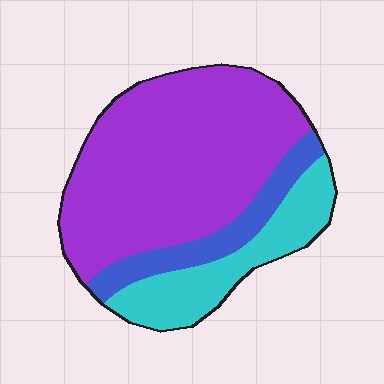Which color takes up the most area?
Purple, at roughly 65%.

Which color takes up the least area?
Blue, at roughly 15%.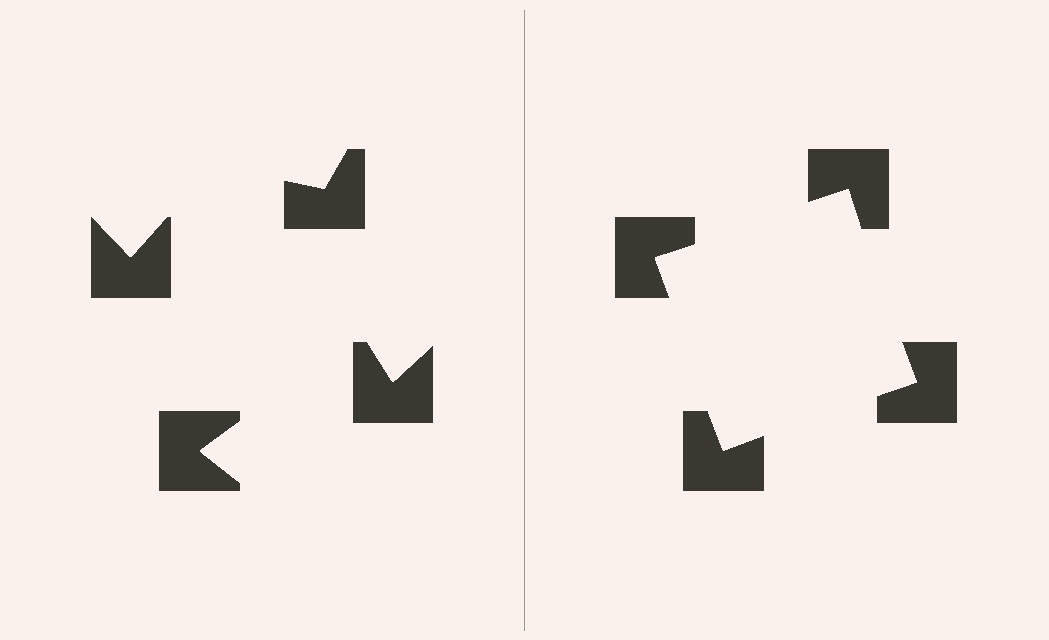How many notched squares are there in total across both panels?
8 — 4 on each side.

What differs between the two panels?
The notched squares are positioned identically on both sides; only the wedge orientations differ. On the right they align to a square; on the left they are misaligned.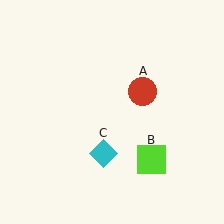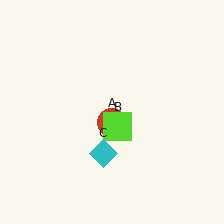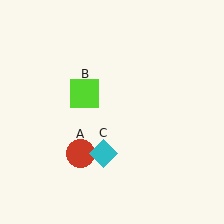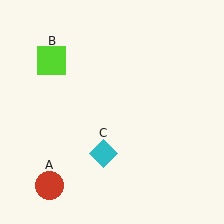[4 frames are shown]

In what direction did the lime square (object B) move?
The lime square (object B) moved up and to the left.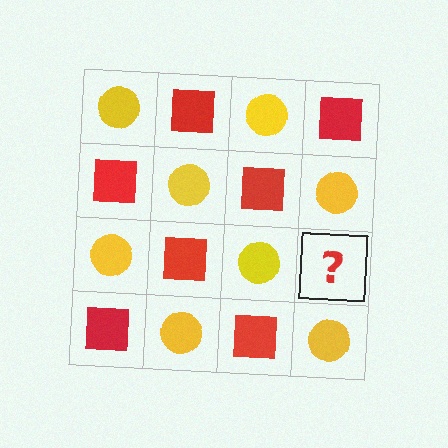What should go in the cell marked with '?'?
The missing cell should contain a red square.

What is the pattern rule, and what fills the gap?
The rule is that it alternates yellow circle and red square in a checkerboard pattern. The gap should be filled with a red square.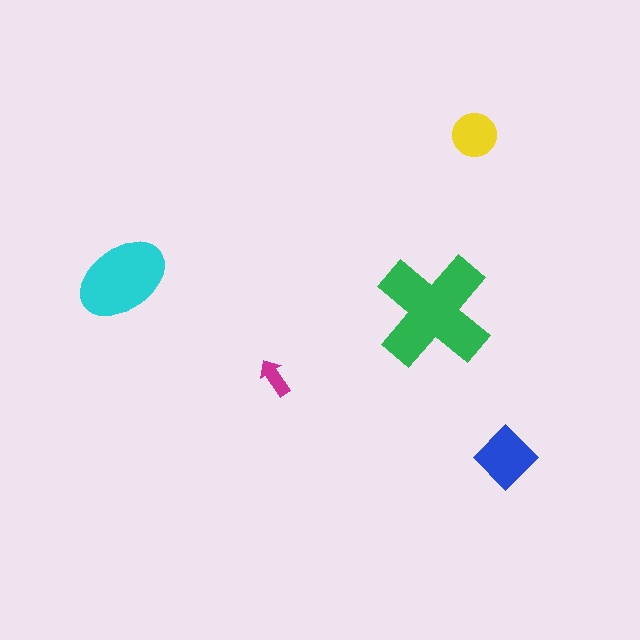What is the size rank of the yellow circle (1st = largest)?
4th.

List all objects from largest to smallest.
The green cross, the cyan ellipse, the blue diamond, the yellow circle, the magenta arrow.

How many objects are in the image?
There are 5 objects in the image.